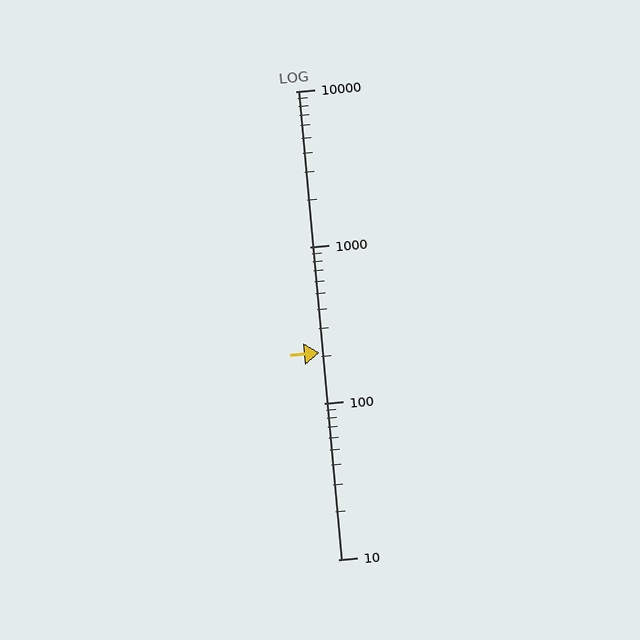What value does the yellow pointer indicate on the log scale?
The pointer indicates approximately 210.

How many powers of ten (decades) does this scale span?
The scale spans 3 decades, from 10 to 10000.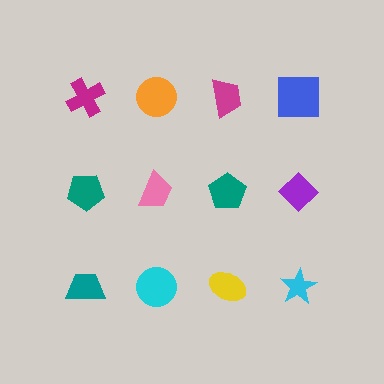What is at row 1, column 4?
A blue square.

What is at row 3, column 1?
A teal trapezoid.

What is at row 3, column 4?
A cyan star.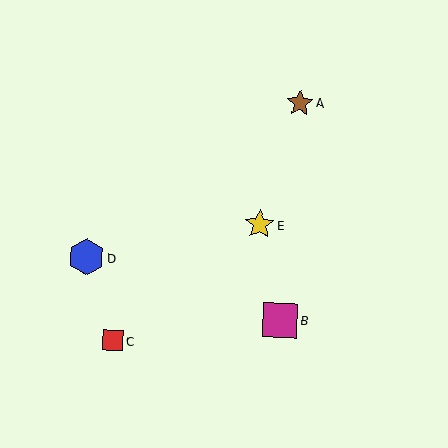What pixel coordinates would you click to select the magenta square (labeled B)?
Click at (280, 320) to select the magenta square B.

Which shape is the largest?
The blue hexagon (labeled D) is the largest.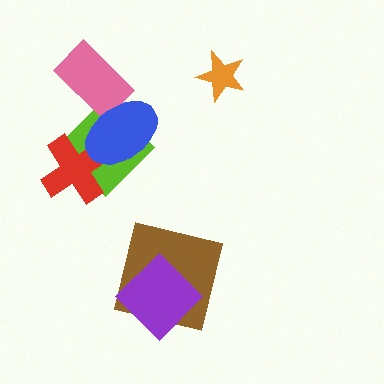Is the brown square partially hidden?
Yes, it is partially covered by another shape.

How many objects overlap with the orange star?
0 objects overlap with the orange star.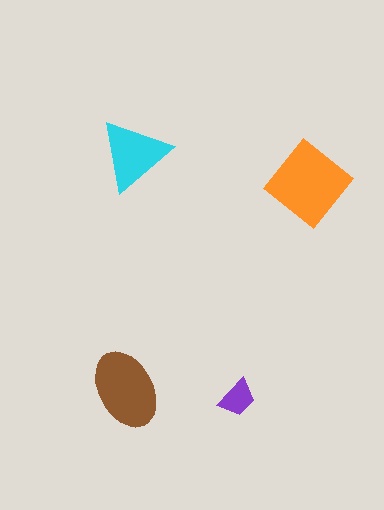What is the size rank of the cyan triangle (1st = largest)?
3rd.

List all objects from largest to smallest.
The orange diamond, the brown ellipse, the cyan triangle, the purple trapezoid.